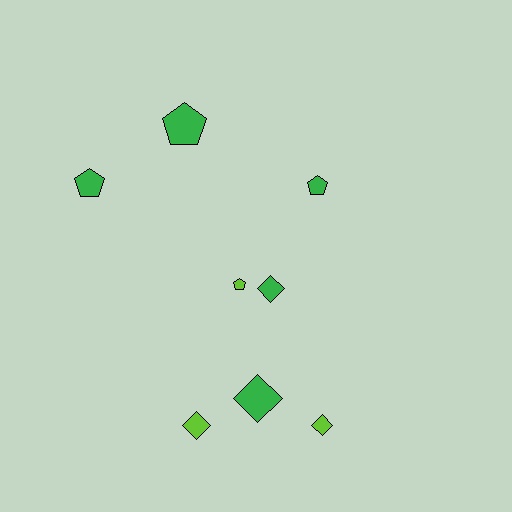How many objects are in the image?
There are 8 objects.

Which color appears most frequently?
Green, with 5 objects.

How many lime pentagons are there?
There is 1 lime pentagon.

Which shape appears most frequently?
Pentagon, with 4 objects.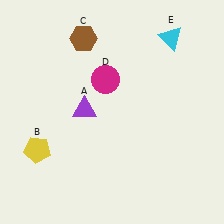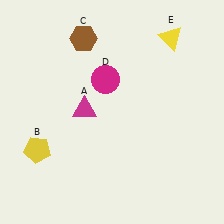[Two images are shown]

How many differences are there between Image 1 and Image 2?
There are 2 differences between the two images.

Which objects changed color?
A changed from purple to magenta. E changed from cyan to yellow.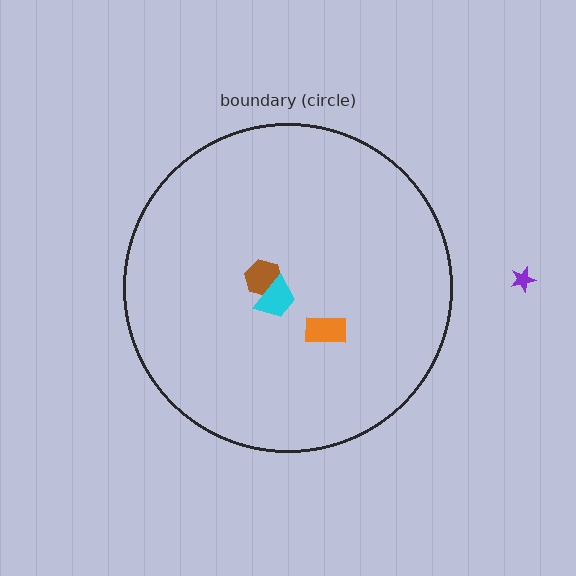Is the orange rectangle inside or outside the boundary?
Inside.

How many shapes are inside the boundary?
3 inside, 1 outside.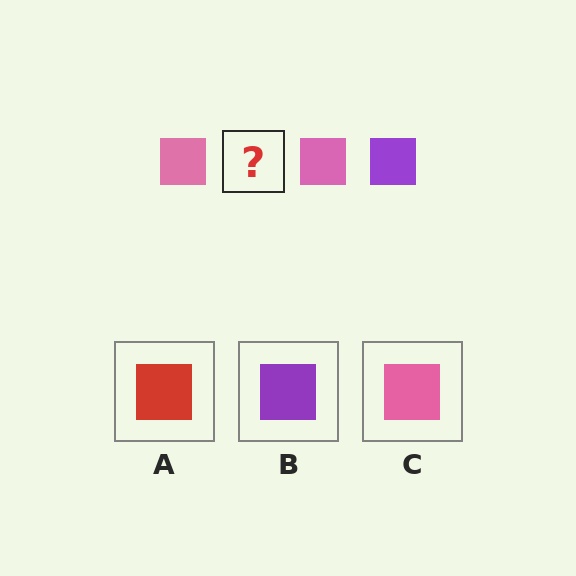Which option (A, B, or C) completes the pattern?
B.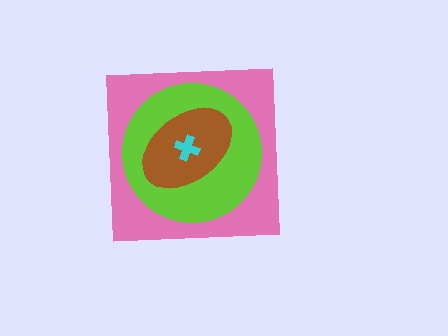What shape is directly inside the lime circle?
The brown ellipse.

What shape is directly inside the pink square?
The lime circle.